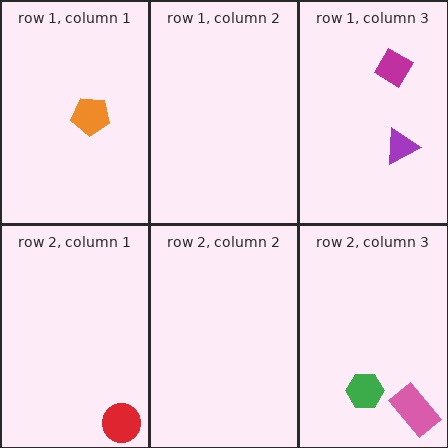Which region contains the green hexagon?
The row 2, column 3 region.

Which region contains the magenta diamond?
The row 1, column 3 region.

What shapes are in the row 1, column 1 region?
The orange pentagon.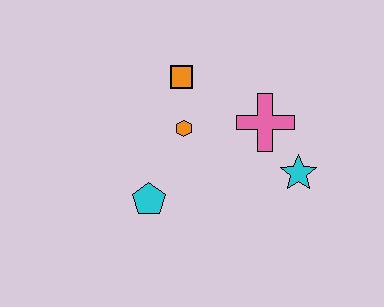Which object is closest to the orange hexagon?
The orange square is closest to the orange hexagon.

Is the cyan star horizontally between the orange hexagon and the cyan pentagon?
No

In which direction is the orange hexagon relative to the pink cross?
The orange hexagon is to the left of the pink cross.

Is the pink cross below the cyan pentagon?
No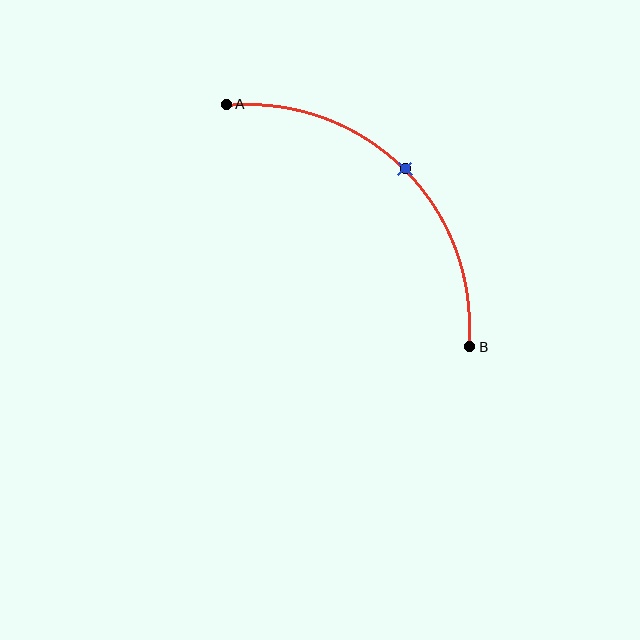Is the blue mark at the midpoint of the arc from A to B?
Yes. The blue mark lies on the arc at equal arc-length from both A and B — it is the arc midpoint.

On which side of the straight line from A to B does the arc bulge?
The arc bulges above and to the right of the straight line connecting A and B.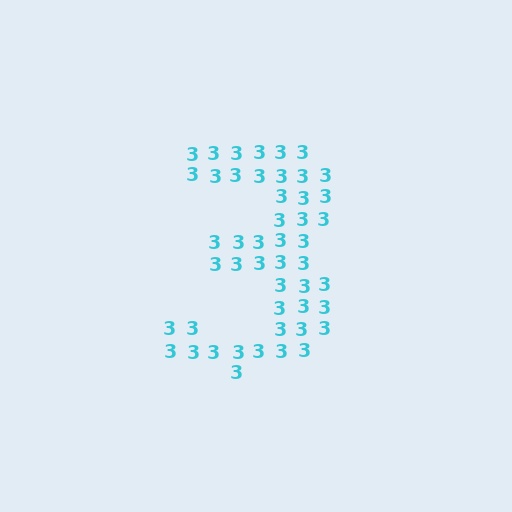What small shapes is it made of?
It is made of small digit 3's.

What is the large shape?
The large shape is the digit 3.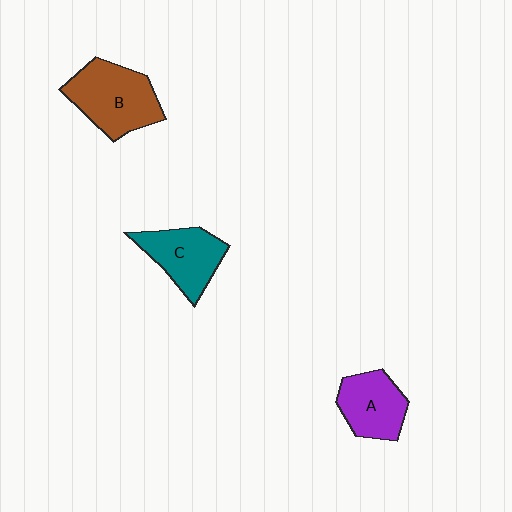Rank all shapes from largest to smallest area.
From largest to smallest: B (brown), C (teal), A (purple).